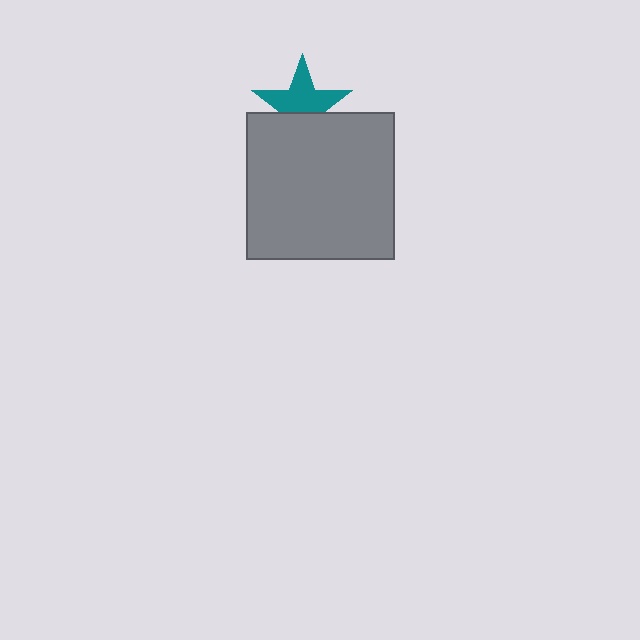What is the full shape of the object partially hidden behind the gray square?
The partially hidden object is a teal star.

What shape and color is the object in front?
The object in front is a gray square.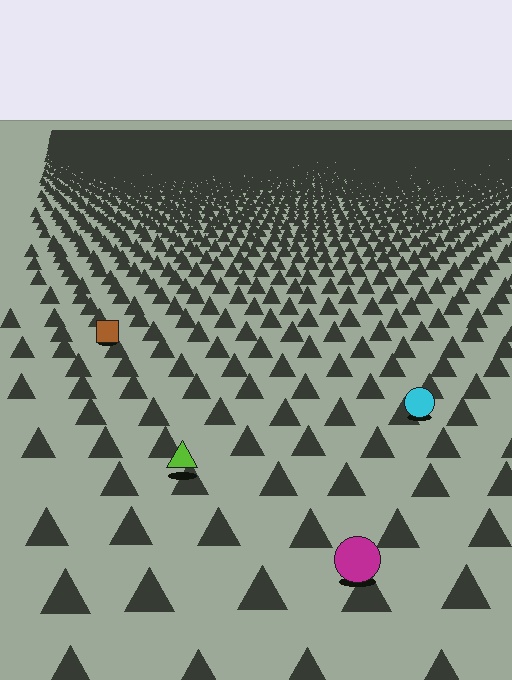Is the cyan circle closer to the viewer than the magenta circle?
No. The magenta circle is closer — you can tell from the texture gradient: the ground texture is coarser near it.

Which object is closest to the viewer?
The magenta circle is closest. The texture marks near it are larger and more spread out.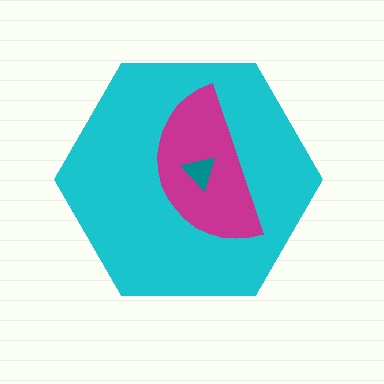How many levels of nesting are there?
3.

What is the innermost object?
The teal triangle.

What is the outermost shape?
The cyan hexagon.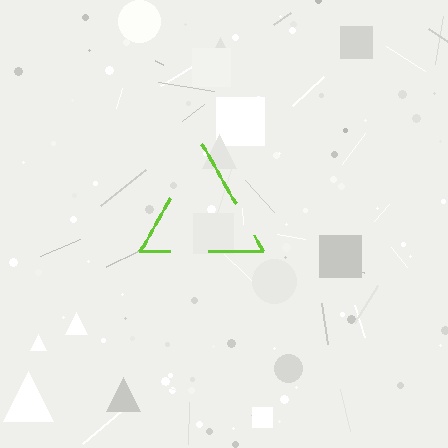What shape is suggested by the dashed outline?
The dashed outline suggests a triangle.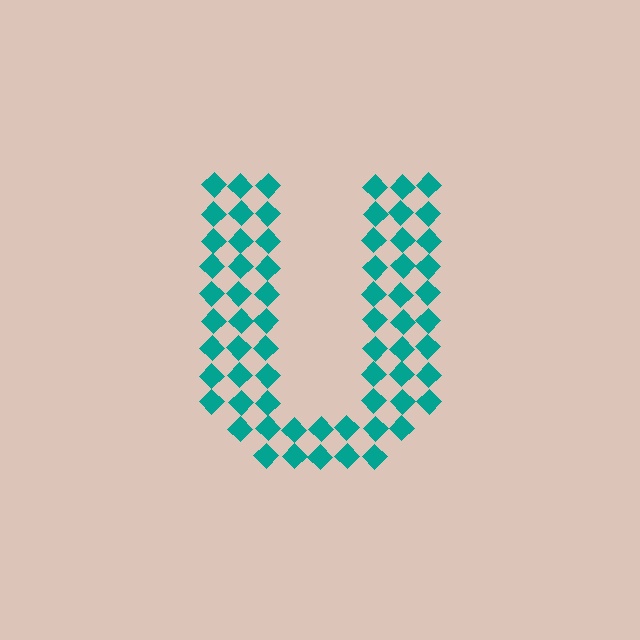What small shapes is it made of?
It is made of small diamonds.